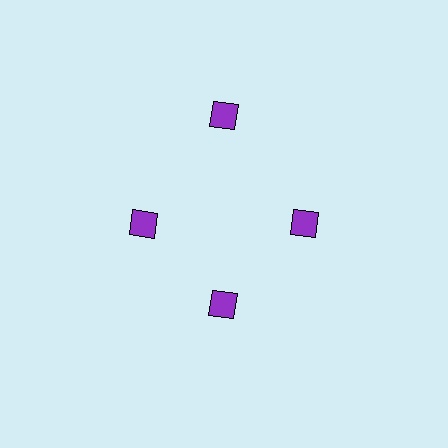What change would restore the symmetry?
The symmetry would be restored by moving it inward, back onto the ring so that all 4 diamonds sit at equal angles and equal distance from the center.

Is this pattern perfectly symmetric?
No. The 4 purple diamonds are arranged in a ring, but one element near the 12 o'clock position is pushed outward from the center, breaking the 4-fold rotational symmetry.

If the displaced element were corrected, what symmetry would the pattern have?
It would have 4-fold rotational symmetry — the pattern would map onto itself every 90 degrees.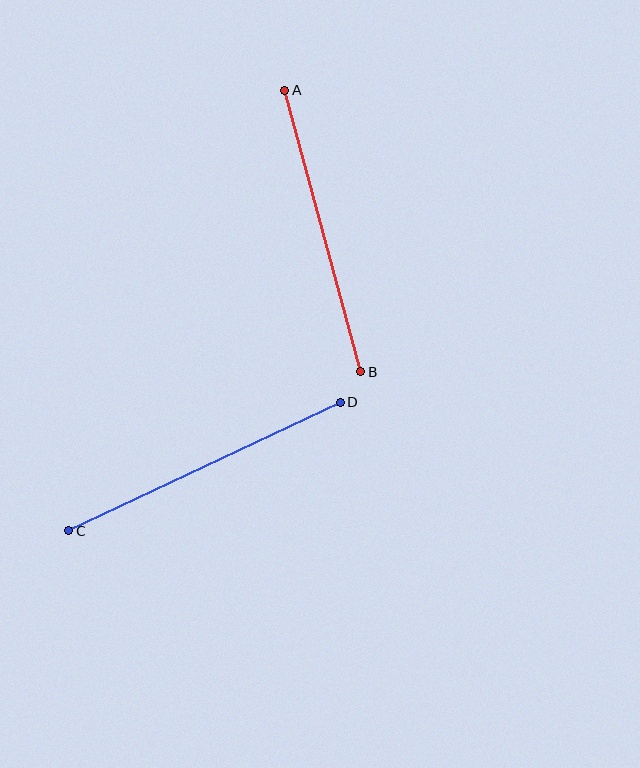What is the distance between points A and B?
The distance is approximately 291 pixels.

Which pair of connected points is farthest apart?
Points C and D are farthest apart.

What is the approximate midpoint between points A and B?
The midpoint is at approximately (323, 231) pixels.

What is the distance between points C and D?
The distance is approximately 300 pixels.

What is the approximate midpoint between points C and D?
The midpoint is at approximately (204, 467) pixels.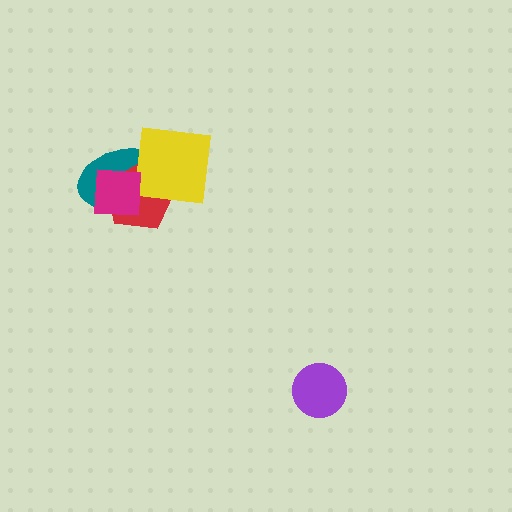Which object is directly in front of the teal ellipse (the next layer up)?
The red pentagon is directly in front of the teal ellipse.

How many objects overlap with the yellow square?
3 objects overlap with the yellow square.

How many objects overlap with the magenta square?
3 objects overlap with the magenta square.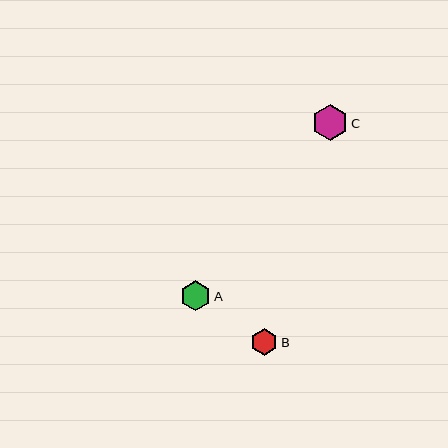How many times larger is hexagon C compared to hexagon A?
Hexagon C is approximately 1.2 times the size of hexagon A.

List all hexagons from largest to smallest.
From largest to smallest: C, A, B.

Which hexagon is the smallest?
Hexagon B is the smallest with a size of approximately 27 pixels.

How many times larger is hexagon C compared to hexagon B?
Hexagon C is approximately 1.3 times the size of hexagon B.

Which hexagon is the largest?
Hexagon C is the largest with a size of approximately 36 pixels.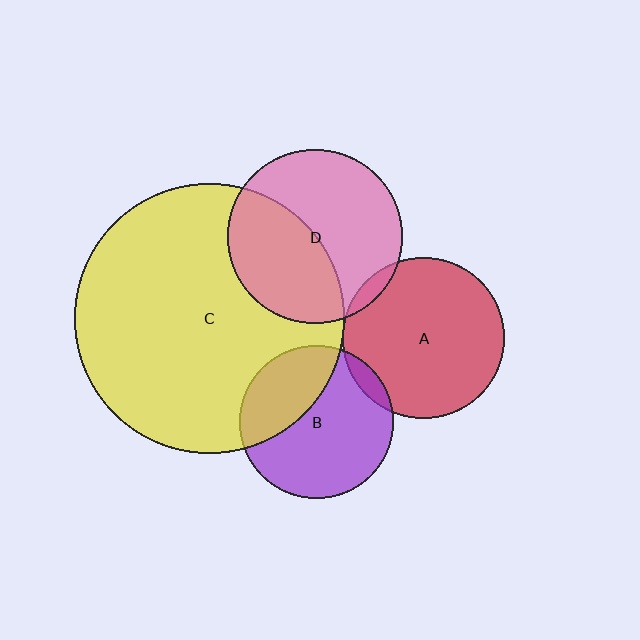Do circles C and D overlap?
Yes.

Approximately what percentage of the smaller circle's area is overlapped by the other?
Approximately 45%.